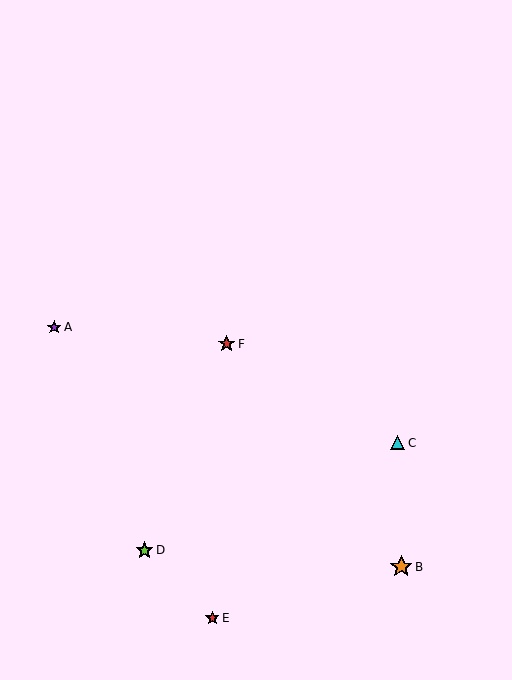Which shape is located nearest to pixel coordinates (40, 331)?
The purple star (labeled A) at (54, 327) is nearest to that location.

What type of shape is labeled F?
Shape F is a red star.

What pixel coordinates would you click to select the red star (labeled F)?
Click at (227, 344) to select the red star F.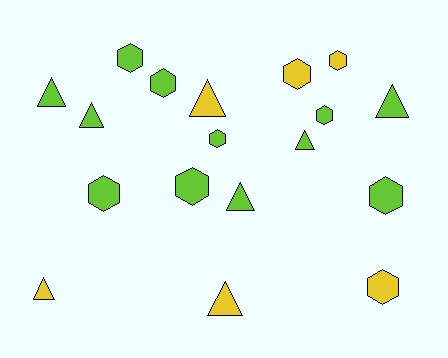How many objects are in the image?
There are 18 objects.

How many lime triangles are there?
There are 5 lime triangles.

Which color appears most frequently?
Lime, with 12 objects.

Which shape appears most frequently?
Hexagon, with 10 objects.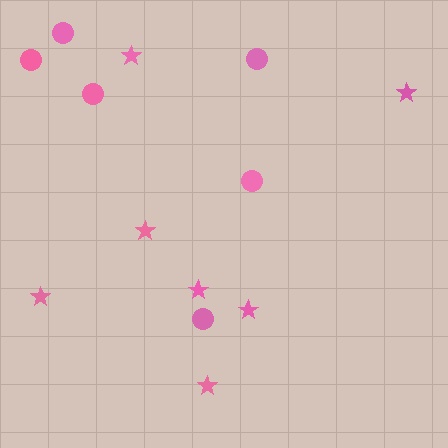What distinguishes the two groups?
There are 2 groups: one group of circles (6) and one group of stars (7).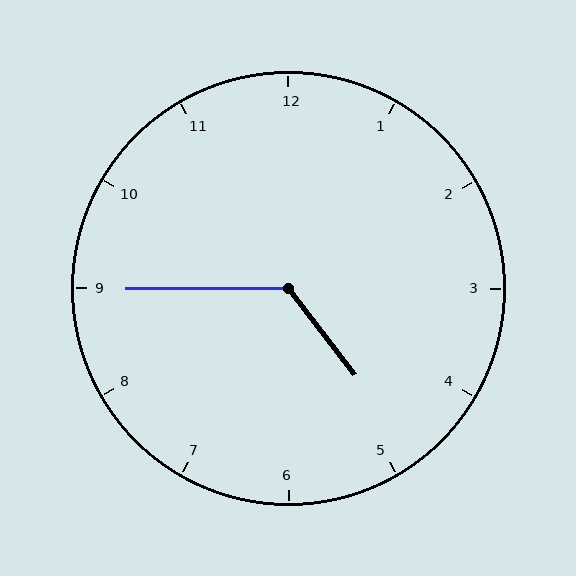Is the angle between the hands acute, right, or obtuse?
It is obtuse.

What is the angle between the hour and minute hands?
Approximately 128 degrees.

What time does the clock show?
4:45.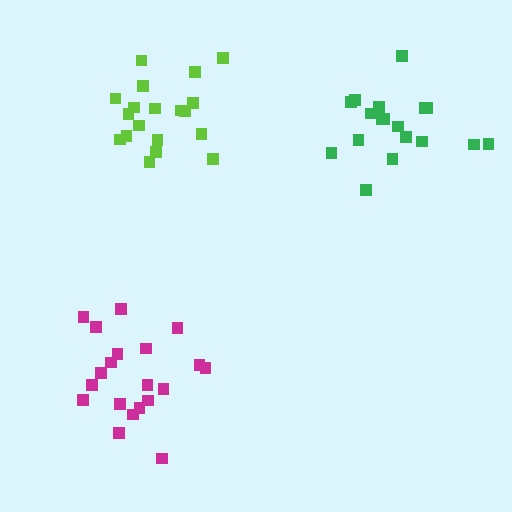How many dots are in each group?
Group 1: 18 dots, Group 2: 20 dots, Group 3: 19 dots (57 total).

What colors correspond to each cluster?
The clusters are colored: green, magenta, lime.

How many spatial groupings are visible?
There are 3 spatial groupings.